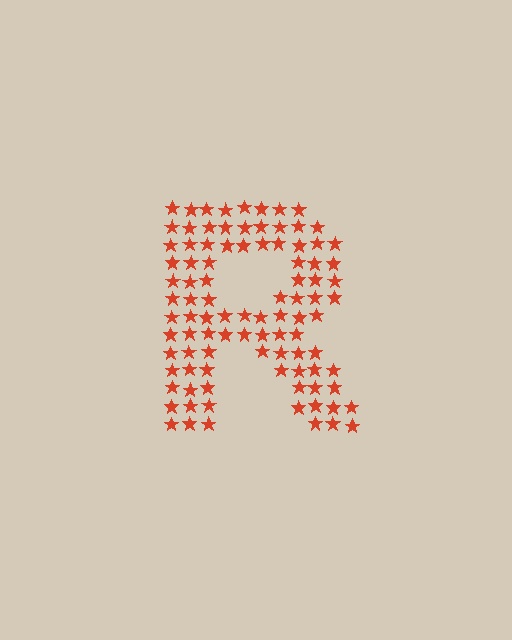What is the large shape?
The large shape is the letter R.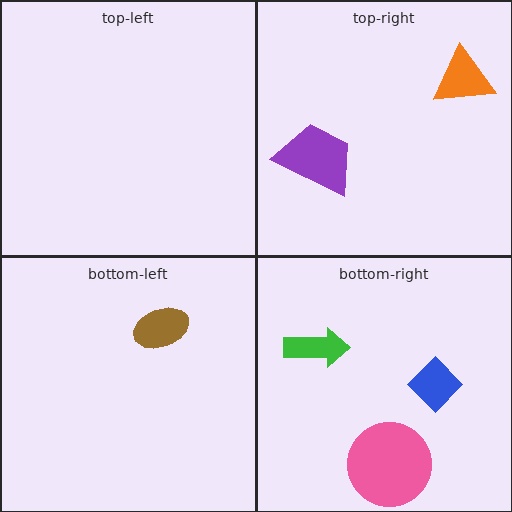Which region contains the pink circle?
The bottom-right region.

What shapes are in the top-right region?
The purple trapezoid, the orange triangle.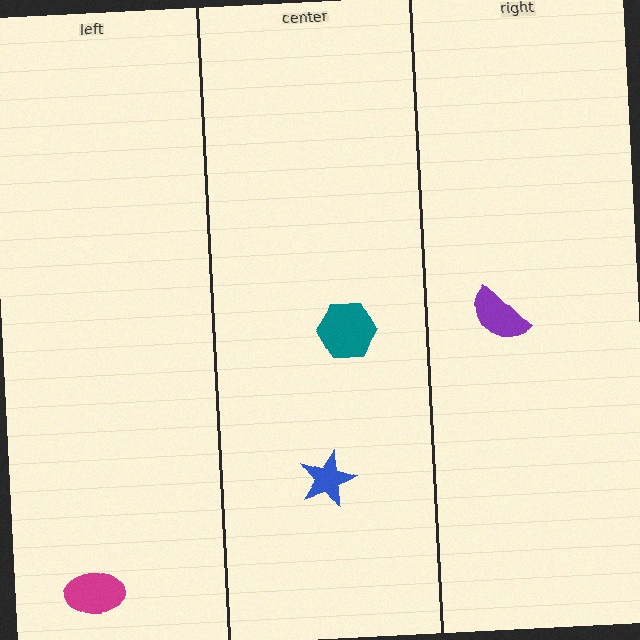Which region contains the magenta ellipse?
The left region.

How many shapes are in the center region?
2.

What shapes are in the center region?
The blue star, the teal hexagon.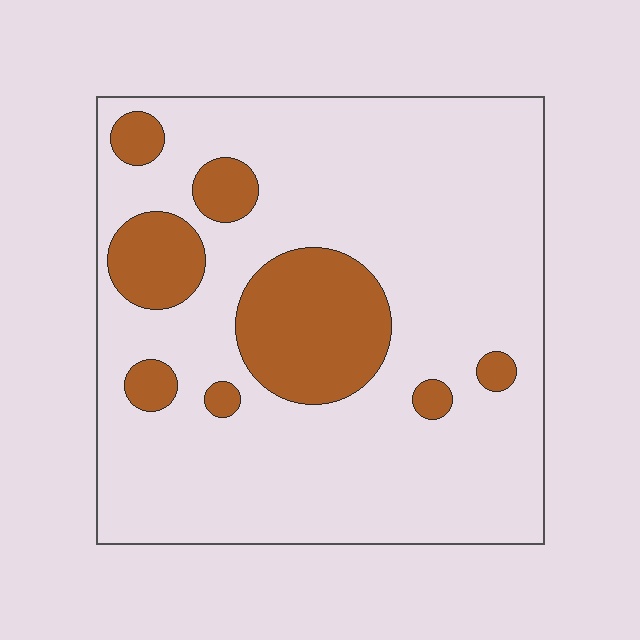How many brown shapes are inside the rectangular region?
8.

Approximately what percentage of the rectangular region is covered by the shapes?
Approximately 20%.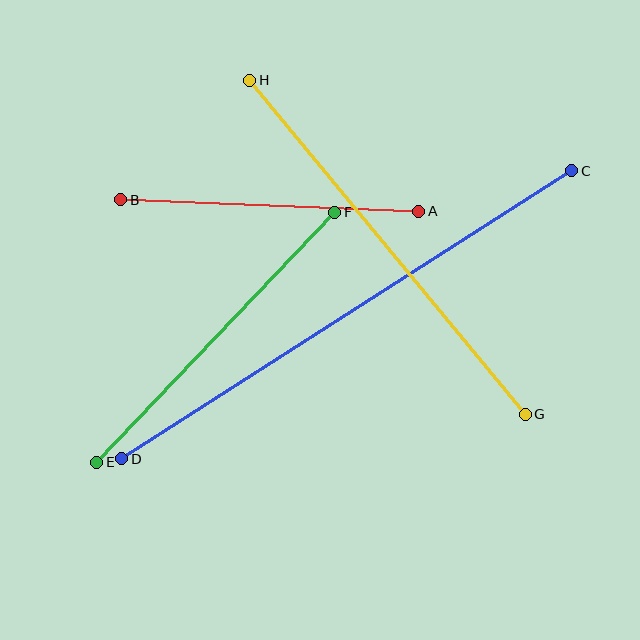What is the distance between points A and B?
The distance is approximately 298 pixels.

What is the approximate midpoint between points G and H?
The midpoint is at approximately (388, 247) pixels.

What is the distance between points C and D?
The distance is approximately 534 pixels.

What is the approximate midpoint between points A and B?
The midpoint is at approximately (270, 206) pixels.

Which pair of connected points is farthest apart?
Points C and D are farthest apart.